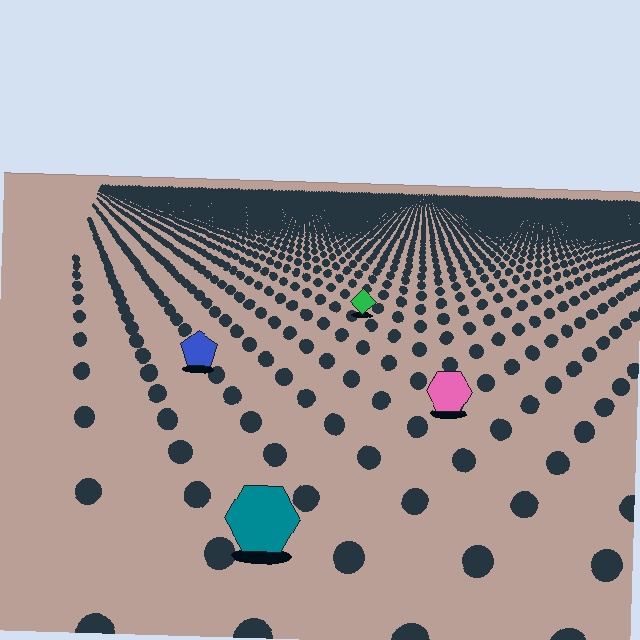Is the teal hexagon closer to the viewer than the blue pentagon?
Yes. The teal hexagon is closer — you can tell from the texture gradient: the ground texture is coarser near it.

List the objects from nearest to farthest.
From nearest to farthest: the teal hexagon, the pink hexagon, the blue pentagon, the green diamond.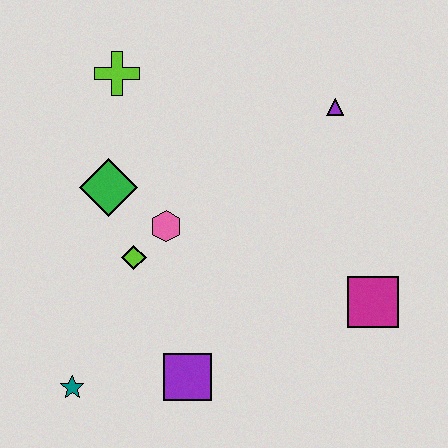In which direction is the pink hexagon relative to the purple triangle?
The pink hexagon is to the left of the purple triangle.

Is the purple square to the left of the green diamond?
No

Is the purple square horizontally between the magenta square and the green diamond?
Yes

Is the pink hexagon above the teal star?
Yes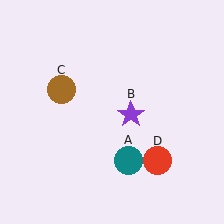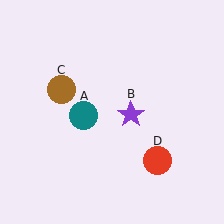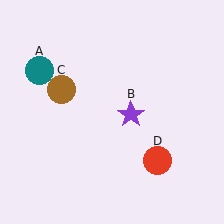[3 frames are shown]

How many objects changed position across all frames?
1 object changed position: teal circle (object A).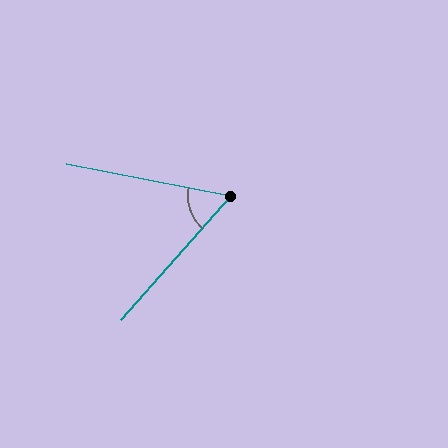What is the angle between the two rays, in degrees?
Approximately 59 degrees.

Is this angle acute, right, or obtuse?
It is acute.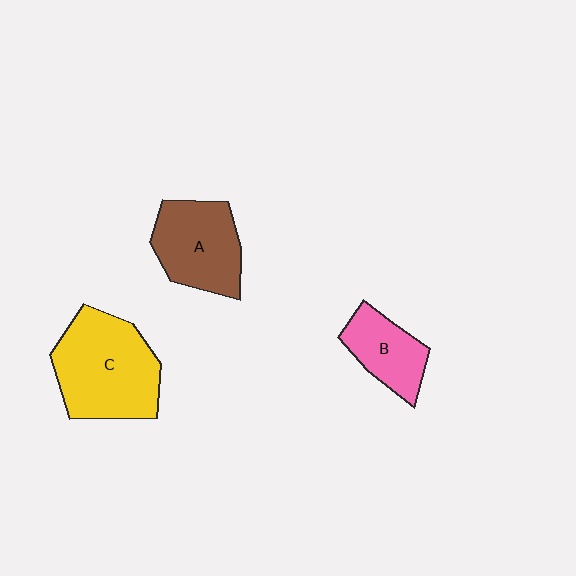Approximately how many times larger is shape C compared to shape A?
Approximately 1.4 times.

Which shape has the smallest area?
Shape B (pink).